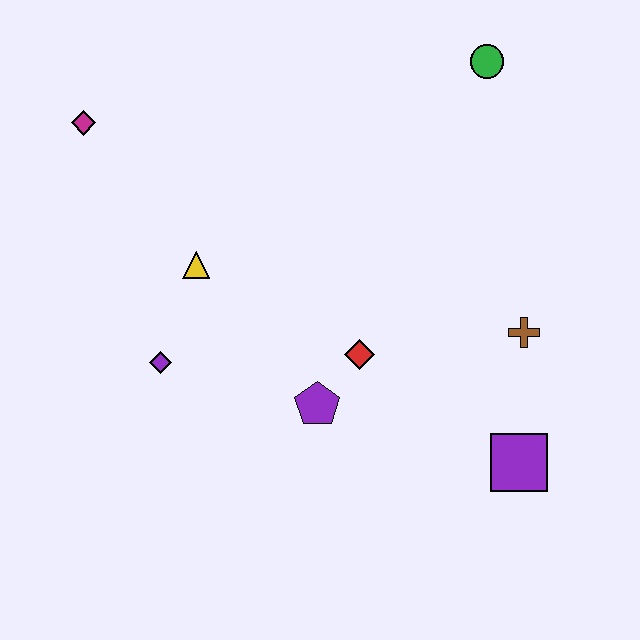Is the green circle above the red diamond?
Yes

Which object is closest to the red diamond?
The purple pentagon is closest to the red diamond.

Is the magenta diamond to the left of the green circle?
Yes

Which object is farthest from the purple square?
The magenta diamond is farthest from the purple square.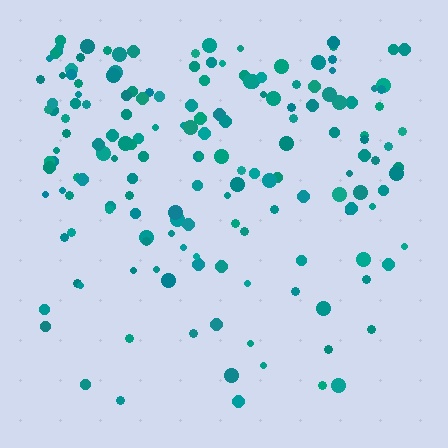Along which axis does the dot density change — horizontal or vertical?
Vertical.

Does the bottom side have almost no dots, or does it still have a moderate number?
Still a moderate number, just noticeably fewer than the top.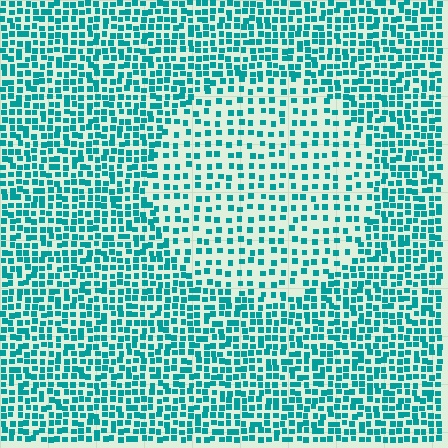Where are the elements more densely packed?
The elements are more densely packed outside the circle boundary.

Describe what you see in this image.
The image contains small teal elements arranged at two different densities. A circle-shaped region is visible where the elements are less densely packed than the surrounding area.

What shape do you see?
I see a circle.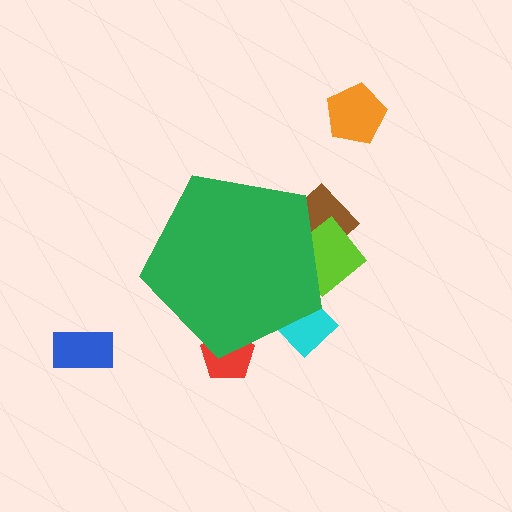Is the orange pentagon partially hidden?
No, the orange pentagon is fully visible.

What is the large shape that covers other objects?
A green pentagon.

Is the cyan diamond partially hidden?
Yes, the cyan diamond is partially hidden behind the green pentagon.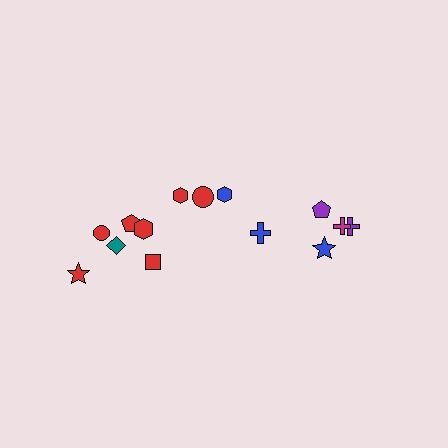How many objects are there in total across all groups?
There are 14 objects.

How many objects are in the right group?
There are 6 objects.